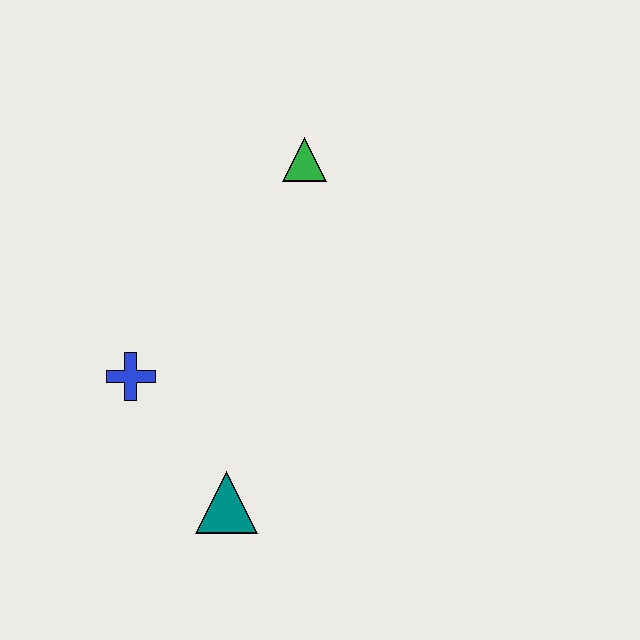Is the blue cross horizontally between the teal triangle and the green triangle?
No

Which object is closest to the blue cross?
The teal triangle is closest to the blue cross.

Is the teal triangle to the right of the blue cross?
Yes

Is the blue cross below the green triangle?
Yes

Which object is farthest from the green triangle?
The teal triangle is farthest from the green triangle.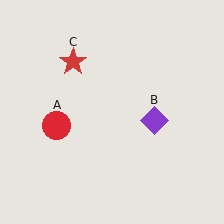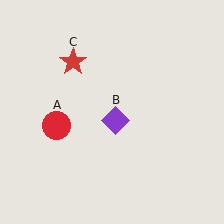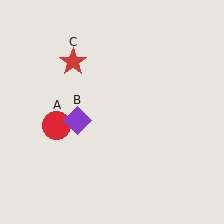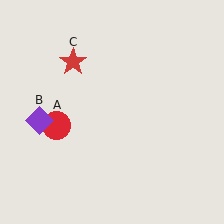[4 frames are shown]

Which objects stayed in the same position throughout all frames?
Red circle (object A) and red star (object C) remained stationary.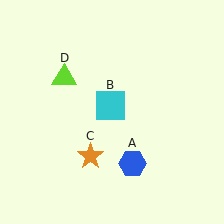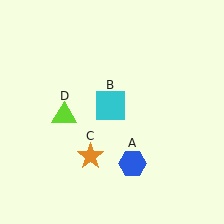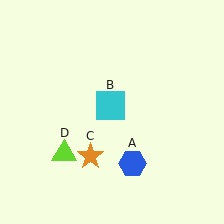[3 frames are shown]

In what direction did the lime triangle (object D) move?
The lime triangle (object D) moved down.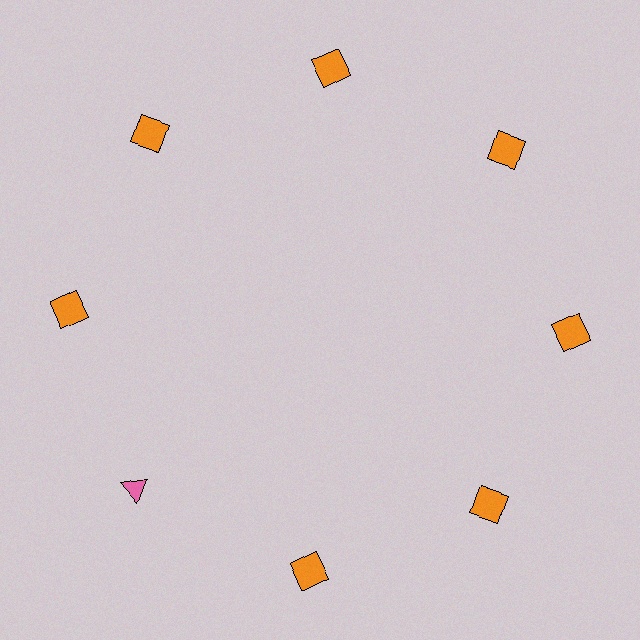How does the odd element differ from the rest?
It differs in both color (pink instead of orange) and shape (triangle instead of square).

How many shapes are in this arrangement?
There are 8 shapes arranged in a ring pattern.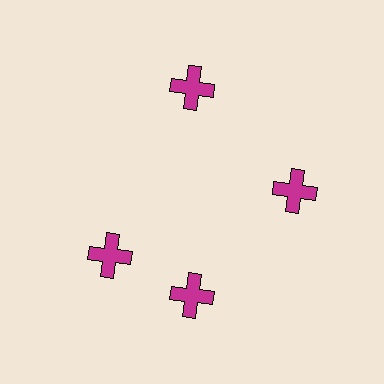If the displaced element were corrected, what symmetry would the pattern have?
It would have 4-fold rotational symmetry — the pattern would map onto itself every 90 degrees.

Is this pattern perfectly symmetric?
No. The 4 magenta crosses are arranged in a ring, but one element near the 9 o'clock position is rotated out of alignment along the ring, breaking the 4-fold rotational symmetry.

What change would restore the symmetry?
The symmetry would be restored by rotating it back into even spacing with its neighbors so that all 4 crosses sit at equal angles and equal distance from the center.